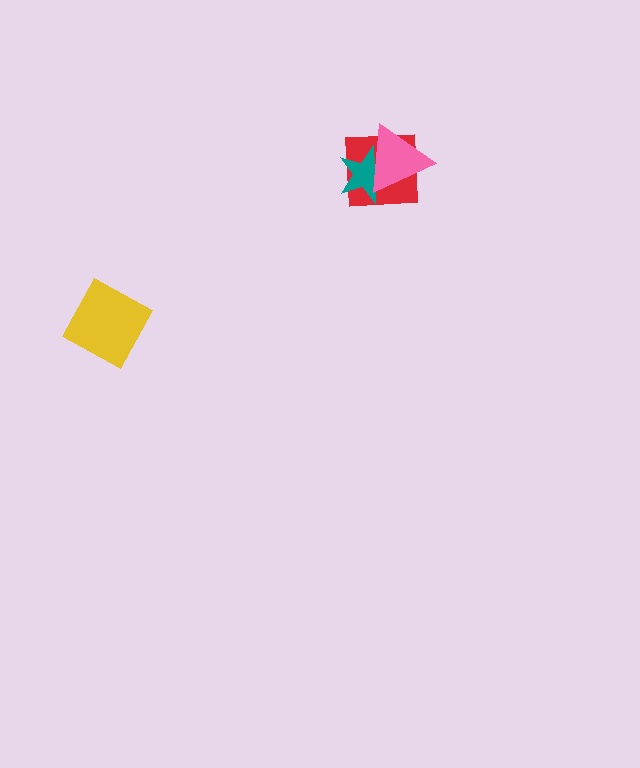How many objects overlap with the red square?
2 objects overlap with the red square.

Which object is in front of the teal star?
The pink triangle is in front of the teal star.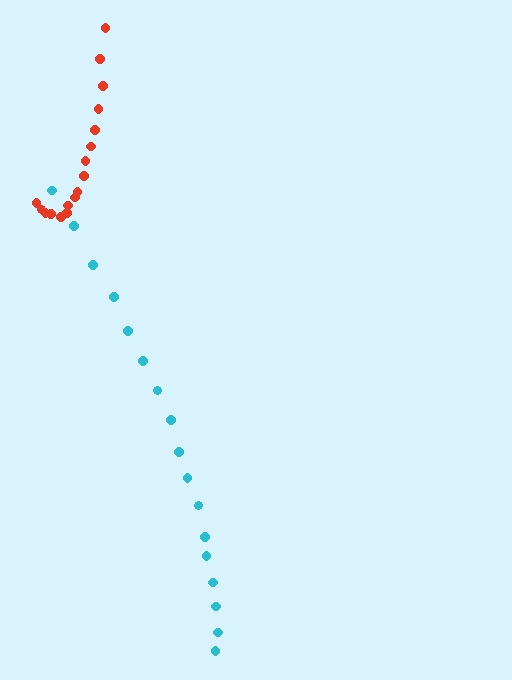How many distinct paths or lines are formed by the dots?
There are 2 distinct paths.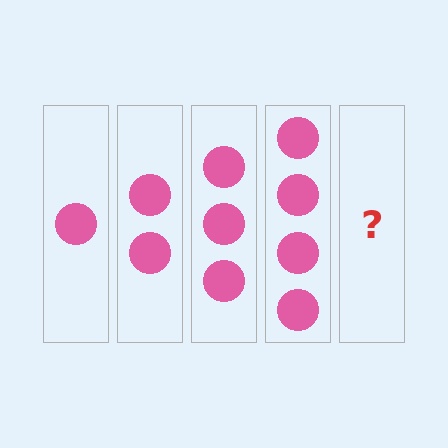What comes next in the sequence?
The next element should be 5 circles.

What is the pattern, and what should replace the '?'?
The pattern is that each step adds one more circle. The '?' should be 5 circles.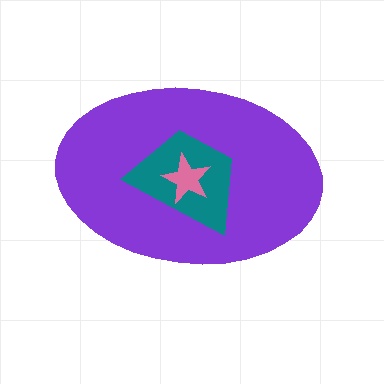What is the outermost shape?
The purple ellipse.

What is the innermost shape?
The pink star.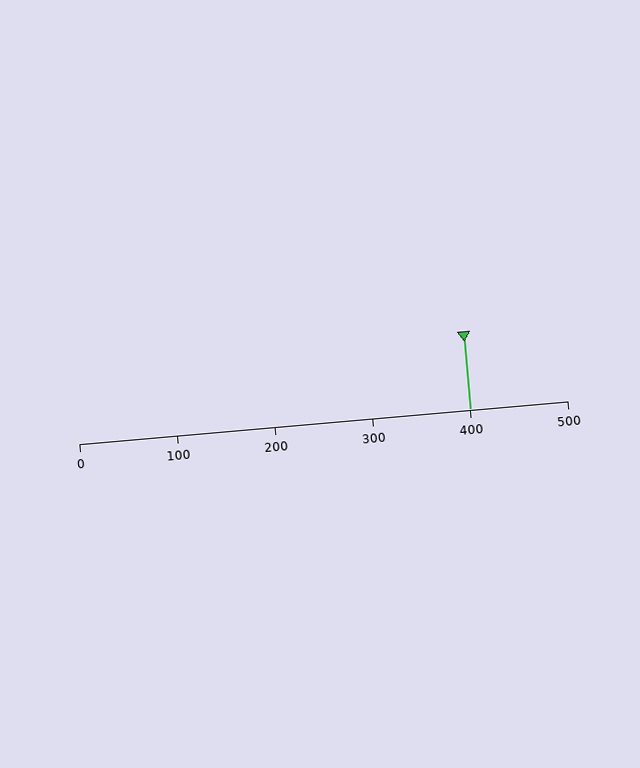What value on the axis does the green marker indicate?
The marker indicates approximately 400.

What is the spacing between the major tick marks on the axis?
The major ticks are spaced 100 apart.